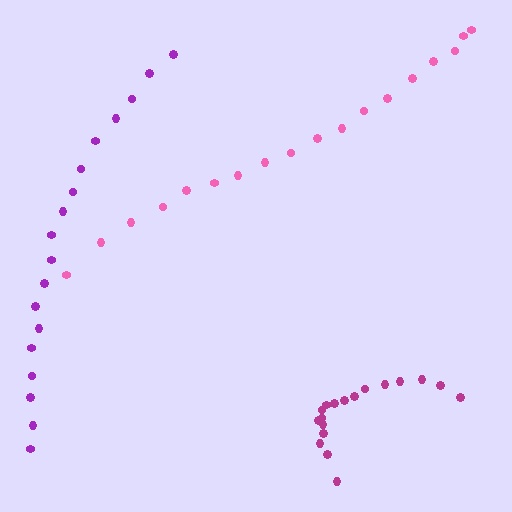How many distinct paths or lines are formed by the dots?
There are 3 distinct paths.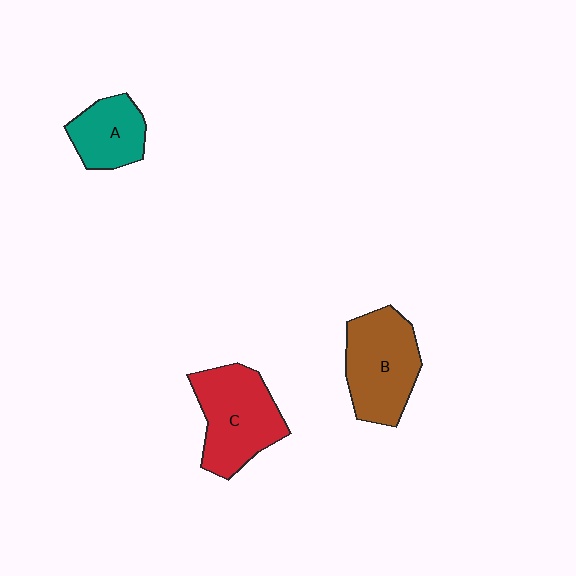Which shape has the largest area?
Shape C (red).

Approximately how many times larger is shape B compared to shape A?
Approximately 1.6 times.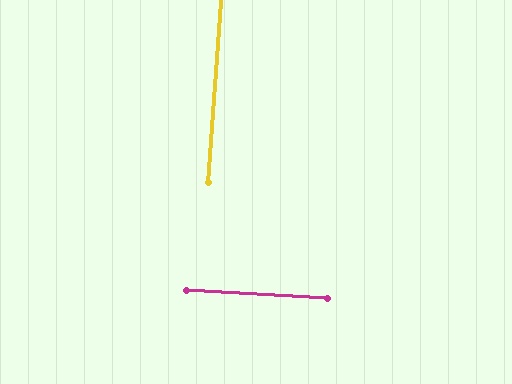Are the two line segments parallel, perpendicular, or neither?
Perpendicular — they meet at approximately 89°.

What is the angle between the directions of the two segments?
Approximately 89 degrees.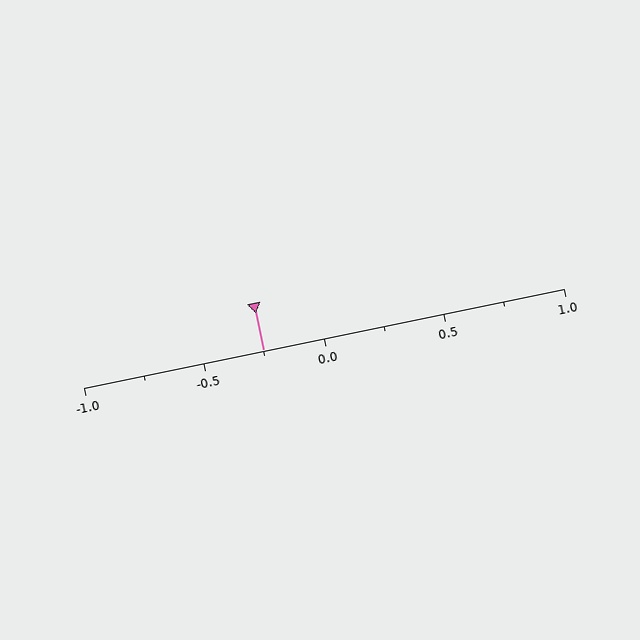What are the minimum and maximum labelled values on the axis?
The axis runs from -1.0 to 1.0.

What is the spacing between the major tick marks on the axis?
The major ticks are spaced 0.5 apart.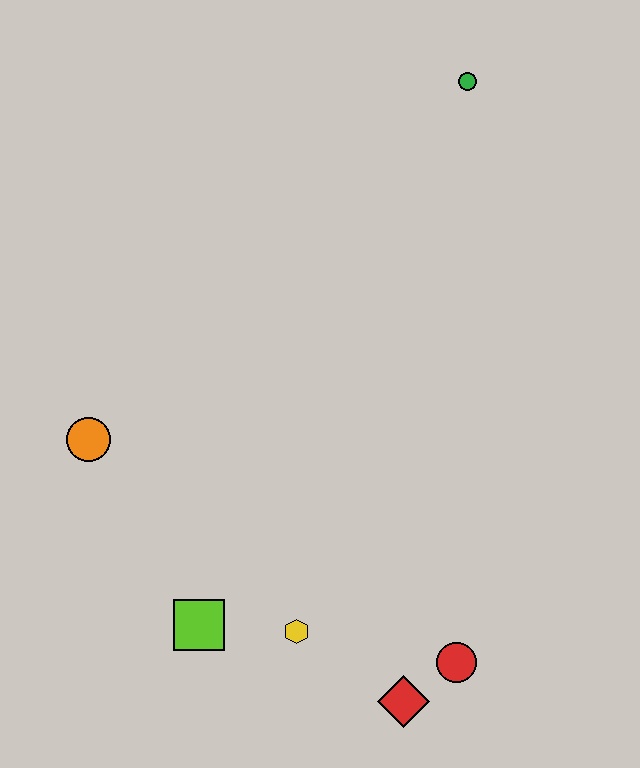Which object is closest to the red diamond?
The red circle is closest to the red diamond.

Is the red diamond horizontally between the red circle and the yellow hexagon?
Yes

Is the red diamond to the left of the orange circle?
No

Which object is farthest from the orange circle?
The green circle is farthest from the orange circle.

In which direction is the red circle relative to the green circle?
The red circle is below the green circle.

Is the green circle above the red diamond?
Yes